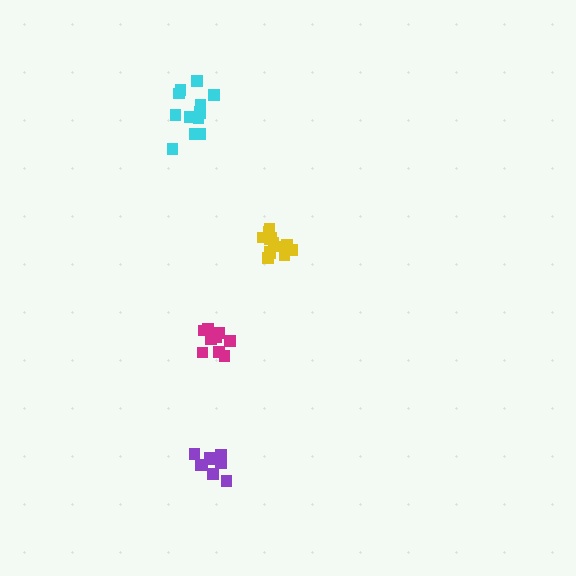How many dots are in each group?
Group 1: 13 dots, Group 2: 13 dots, Group 3: 9 dots, Group 4: 10 dots (45 total).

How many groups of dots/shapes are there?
There are 4 groups.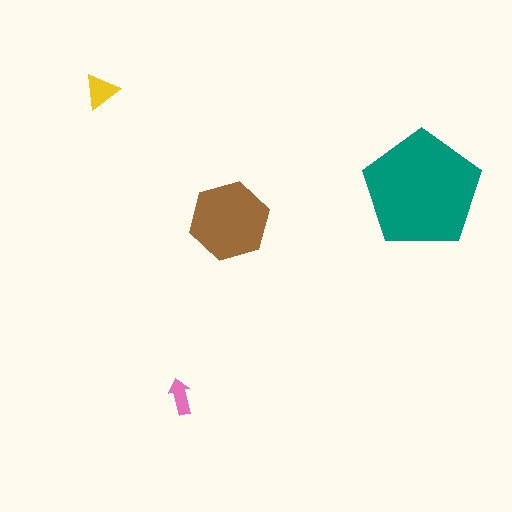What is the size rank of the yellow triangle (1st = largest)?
3rd.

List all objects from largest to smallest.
The teal pentagon, the brown hexagon, the yellow triangle, the pink arrow.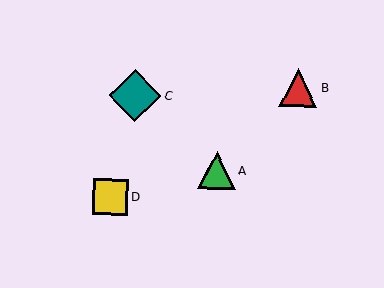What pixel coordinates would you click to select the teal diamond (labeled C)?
Click at (135, 96) to select the teal diamond C.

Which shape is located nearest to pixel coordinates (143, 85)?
The teal diamond (labeled C) at (135, 96) is nearest to that location.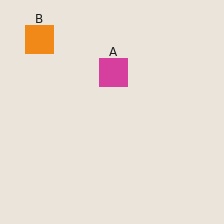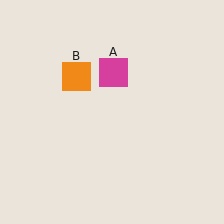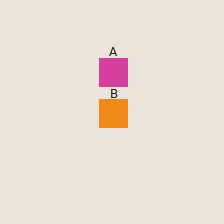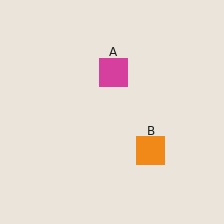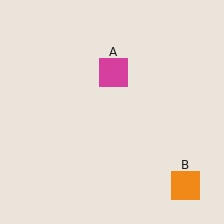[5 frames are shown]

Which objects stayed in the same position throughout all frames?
Magenta square (object A) remained stationary.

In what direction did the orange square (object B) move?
The orange square (object B) moved down and to the right.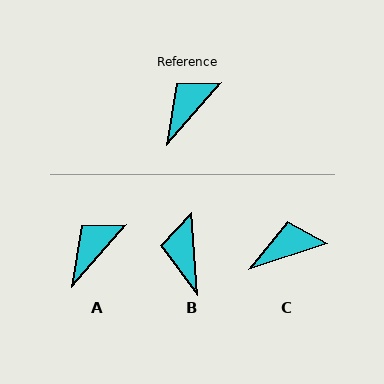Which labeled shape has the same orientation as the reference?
A.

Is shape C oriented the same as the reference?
No, it is off by about 30 degrees.